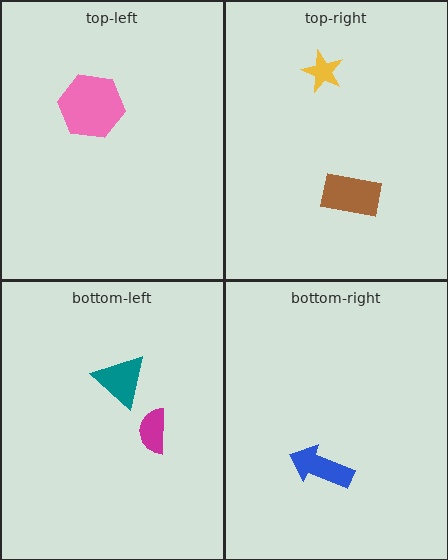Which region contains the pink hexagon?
The top-left region.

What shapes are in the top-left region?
The pink hexagon.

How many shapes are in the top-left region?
1.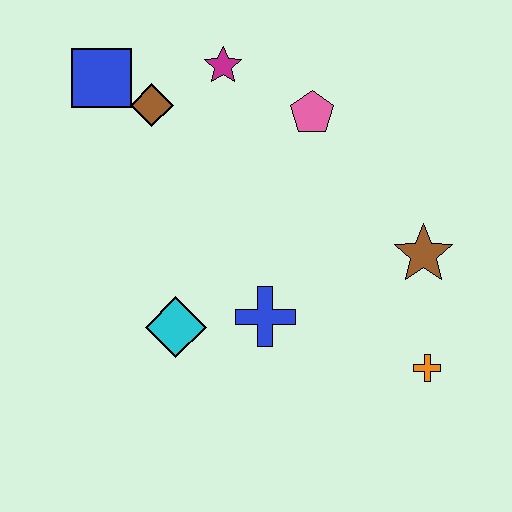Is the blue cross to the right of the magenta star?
Yes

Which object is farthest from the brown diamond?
The orange cross is farthest from the brown diamond.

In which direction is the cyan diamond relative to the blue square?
The cyan diamond is below the blue square.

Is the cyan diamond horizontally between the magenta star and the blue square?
Yes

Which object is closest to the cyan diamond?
The blue cross is closest to the cyan diamond.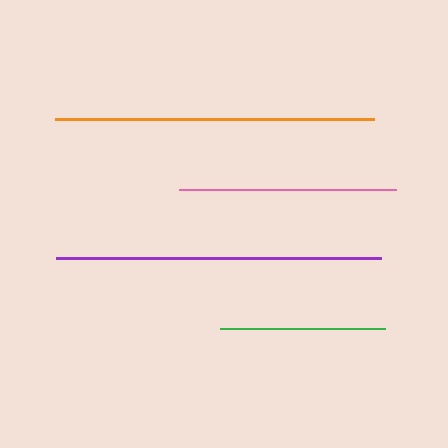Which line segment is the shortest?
The green line is the shortest at approximately 165 pixels.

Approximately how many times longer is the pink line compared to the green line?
The pink line is approximately 1.3 times the length of the green line.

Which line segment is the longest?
The purple line is the longest at approximately 325 pixels.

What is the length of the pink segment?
The pink segment is approximately 217 pixels long.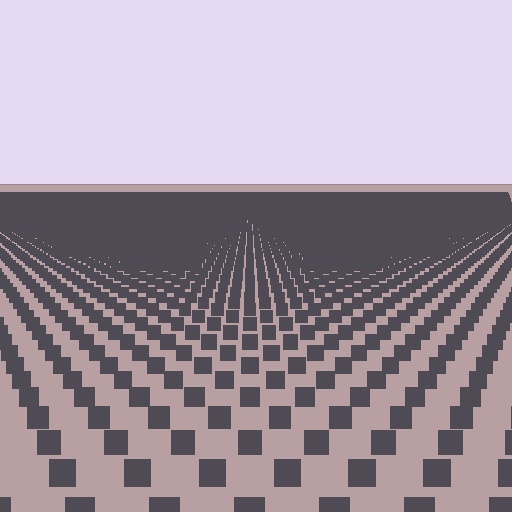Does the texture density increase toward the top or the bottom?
Density increases toward the top.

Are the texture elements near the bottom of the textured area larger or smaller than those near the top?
Larger. Near the bottom, elements are closer to the viewer and appear at a bigger on-screen size.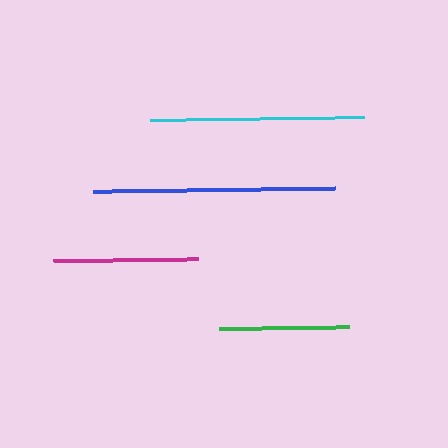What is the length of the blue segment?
The blue segment is approximately 242 pixels long.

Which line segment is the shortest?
The green line is the shortest at approximately 130 pixels.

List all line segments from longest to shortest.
From longest to shortest: blue, cyan, magenta, green.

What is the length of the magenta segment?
The magenta segment is approximately 144 pixels long.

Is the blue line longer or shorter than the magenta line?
The blue line is longer than the magenta line.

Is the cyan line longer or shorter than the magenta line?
The cyan line is longer than the magenta line.